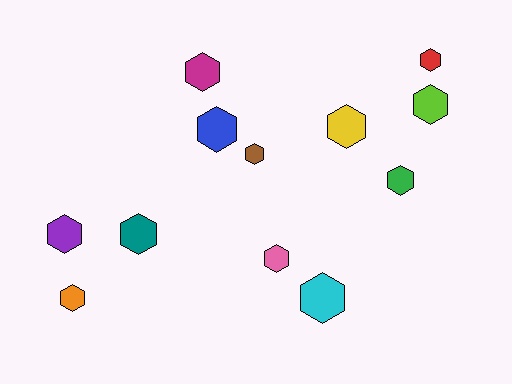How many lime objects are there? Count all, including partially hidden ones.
There is 1 lime object.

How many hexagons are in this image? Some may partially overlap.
There are 12 hexagons.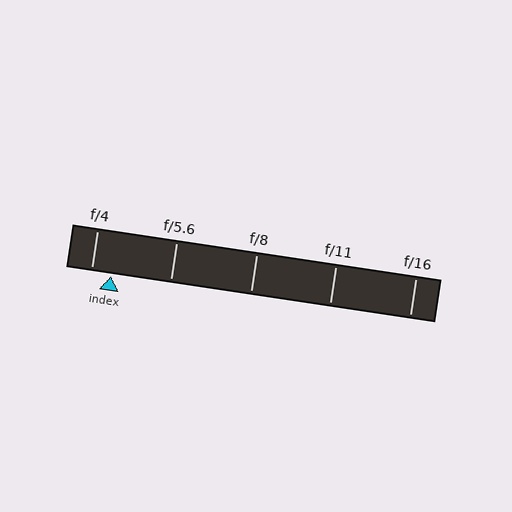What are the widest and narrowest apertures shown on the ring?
The widest aperture shown is f/4 and the narrowest is f/16.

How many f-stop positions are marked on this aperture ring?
There are 5 f-stop positions marked.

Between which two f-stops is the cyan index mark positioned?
The index mark is between f/4 and f/5.6.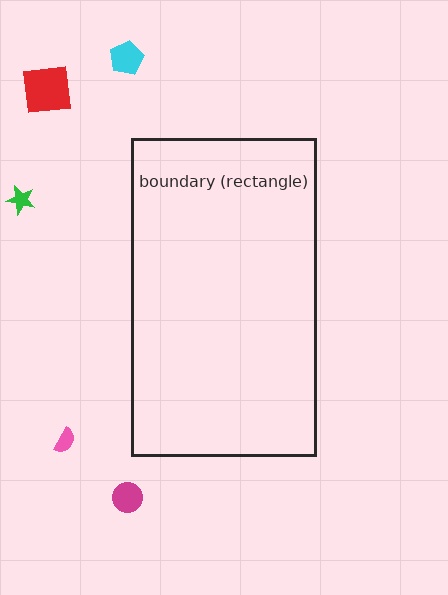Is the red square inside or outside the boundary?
Outside.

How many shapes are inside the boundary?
0 inside, 5 outside.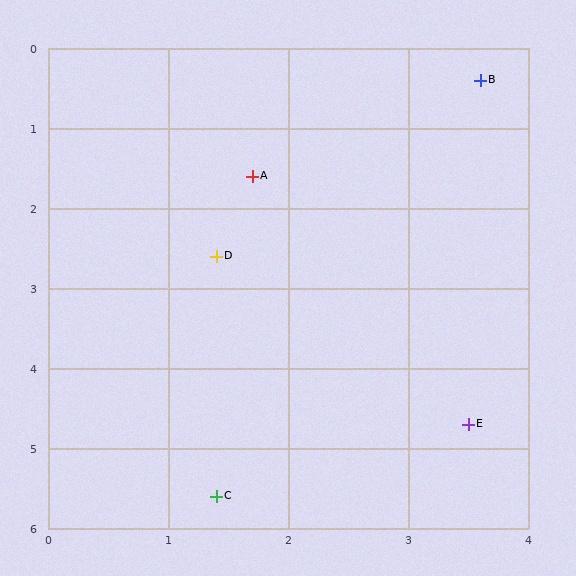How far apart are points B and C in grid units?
Points B and C are about 5.6 grid units apart.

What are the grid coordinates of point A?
Point A is at approximately (1.7, 1.6).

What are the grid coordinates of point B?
Point B is at approximately (3.6, 0.4).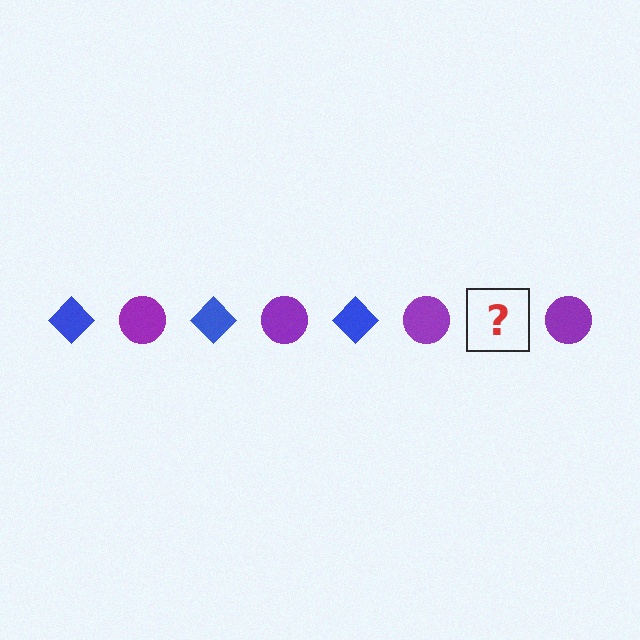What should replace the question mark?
The question mark should be replaced with a blue diamond.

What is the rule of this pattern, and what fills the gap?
The rule is that the pattern alternates between blue diamond and purple circle. The gap should be filled with a blue diamond.